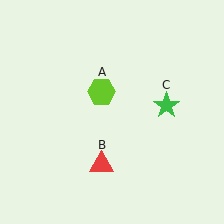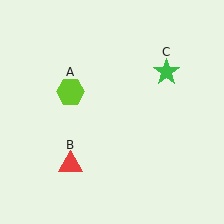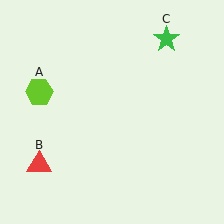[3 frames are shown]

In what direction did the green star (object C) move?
The green star (object C) moved up.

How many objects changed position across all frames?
3 objects changed position: lime hexagon (object A), red triangle (object B), green star (object C).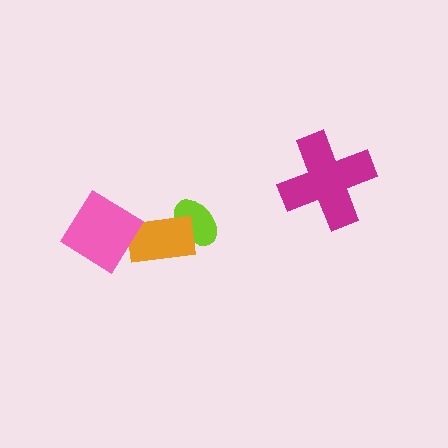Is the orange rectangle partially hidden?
Yes, it is partially covered by another shape.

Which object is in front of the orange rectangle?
The pink diamond is in front of the orange rectangle.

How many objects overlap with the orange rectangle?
2 objects overlap with the orange rectangle.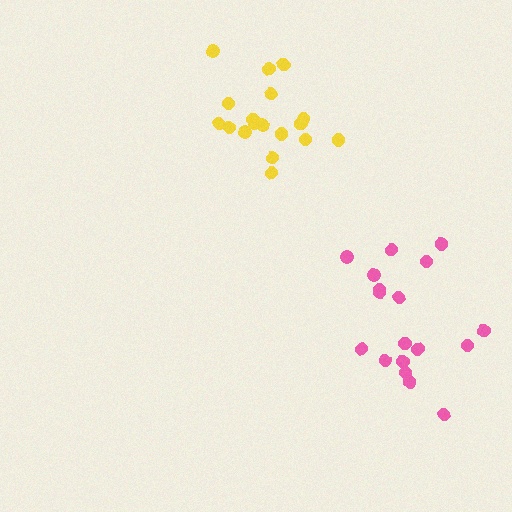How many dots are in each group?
Group 1: 18 dots, Group 2: 18 dots (36 total).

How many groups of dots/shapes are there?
There are 2 groups.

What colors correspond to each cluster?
The clusters are colored: yellow, pink.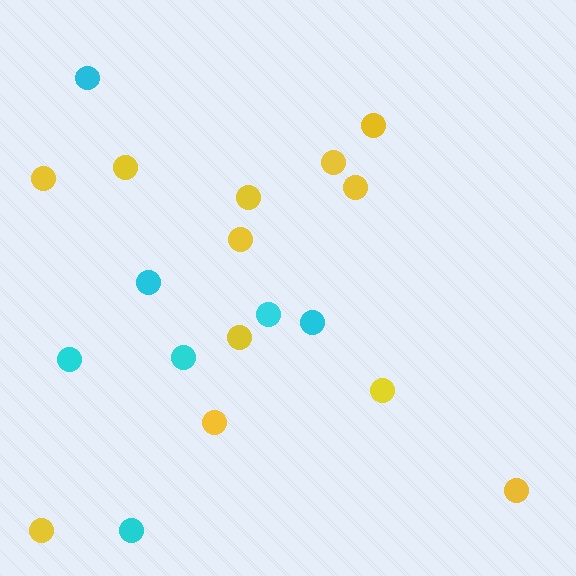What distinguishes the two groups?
There are 2 groups: one group of yellow circles (12) and one group of cyan circles (7).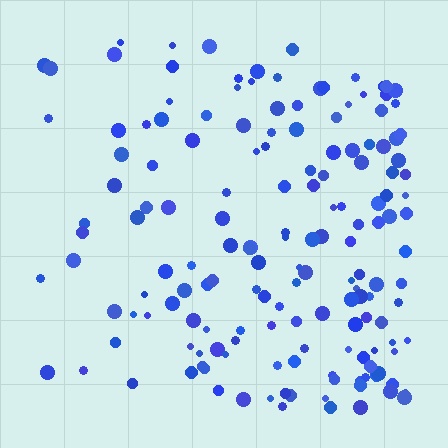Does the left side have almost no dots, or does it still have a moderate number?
Still a moderate number, just noticeably fewer than the right.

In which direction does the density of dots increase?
From left to right, with the right side densest.